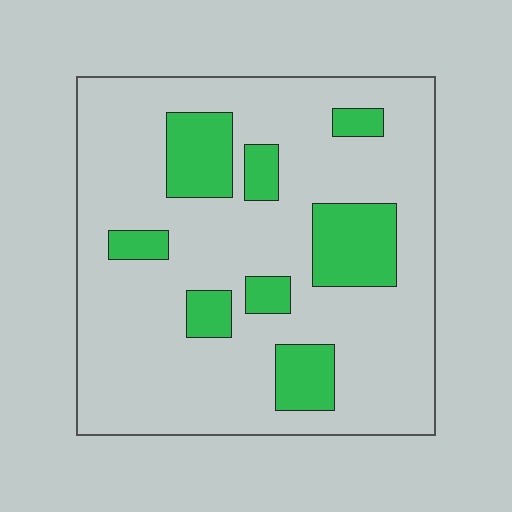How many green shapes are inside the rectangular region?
8.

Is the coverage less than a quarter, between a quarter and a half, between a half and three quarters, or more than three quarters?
Less than a quarter.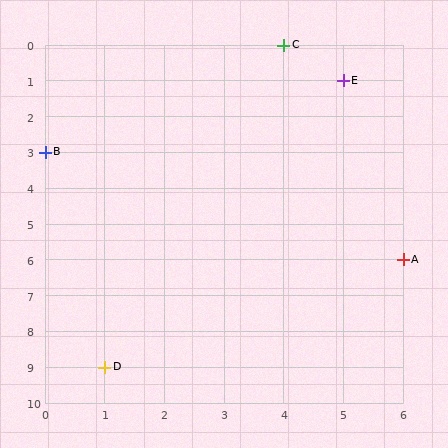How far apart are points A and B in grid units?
Points A and B are 6 columns and 3 rows apart (about 6.7 grid units diagonally).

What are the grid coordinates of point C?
Point C is at grid coordinates (4, 0).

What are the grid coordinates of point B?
Point B is at grid coordinates (0, 3).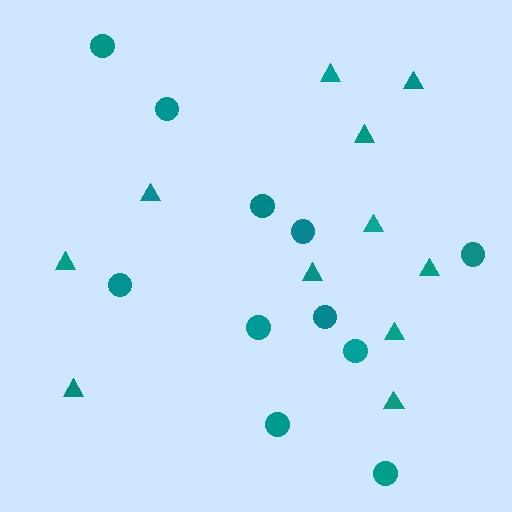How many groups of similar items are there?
There are 2 groups: one group of triangles (11) and one group of circles (11).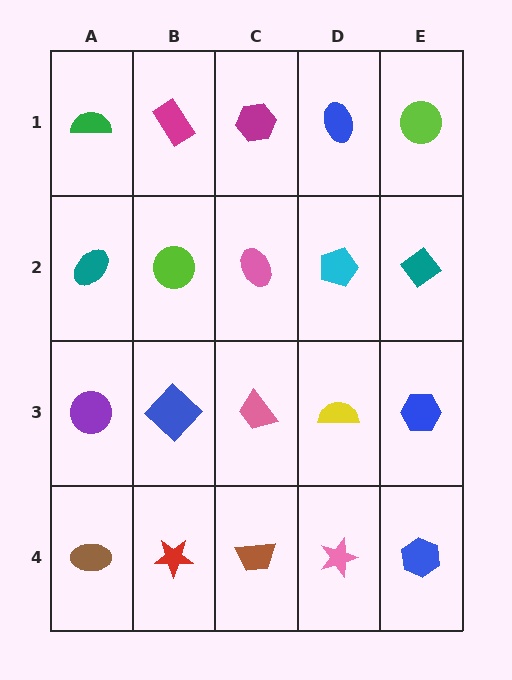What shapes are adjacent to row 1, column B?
A lime circle (row 2, column B), a green semicircle (row 1, column A), a magenta hexagon (row 1, column C).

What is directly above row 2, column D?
A blue ellipse.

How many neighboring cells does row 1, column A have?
2.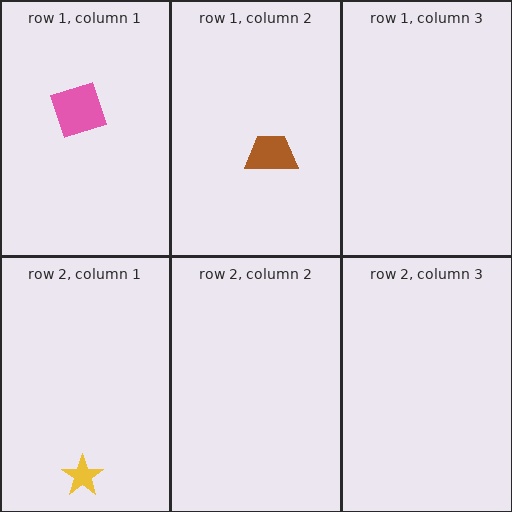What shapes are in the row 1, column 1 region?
The pink square.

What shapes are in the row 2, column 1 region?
The yellow star.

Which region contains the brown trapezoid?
The row 1, column 2 region.